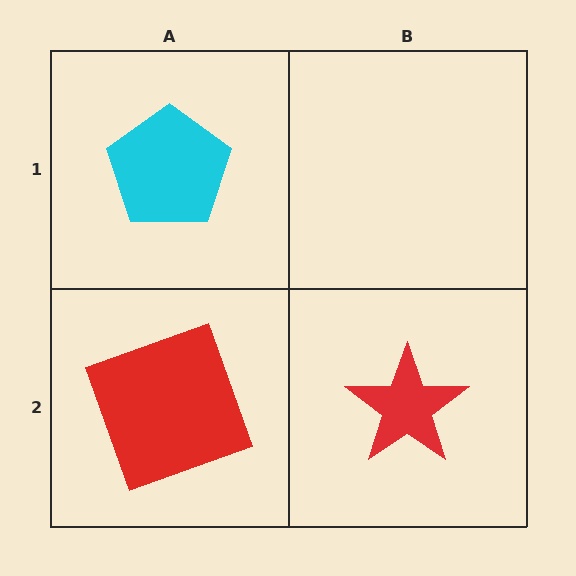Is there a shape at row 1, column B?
No, that cell is empty.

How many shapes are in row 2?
2 shapes.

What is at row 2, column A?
A red square.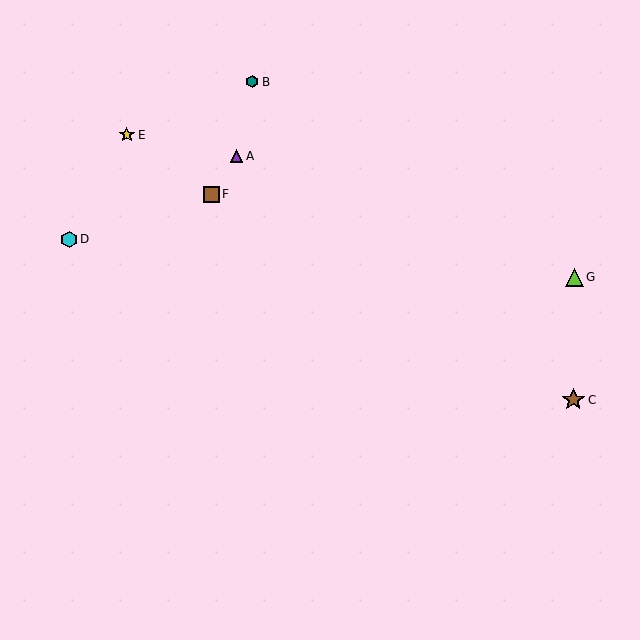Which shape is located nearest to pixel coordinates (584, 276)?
The lime triangle (labeled G) at (574, 277) is nearest to that location.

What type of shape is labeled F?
Shape F is a brown square.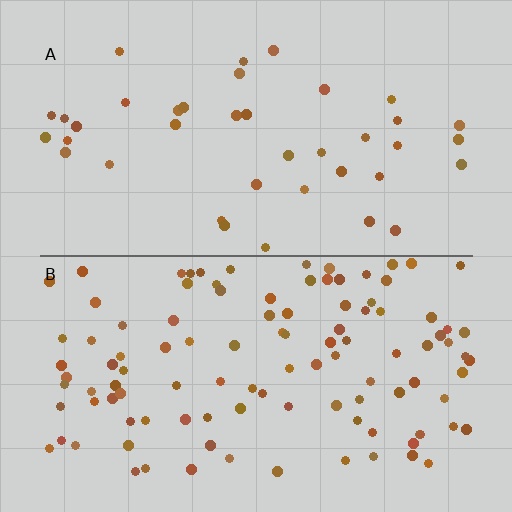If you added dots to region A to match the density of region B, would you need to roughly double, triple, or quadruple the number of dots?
Approximately triple.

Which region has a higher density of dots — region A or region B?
B (the bottom).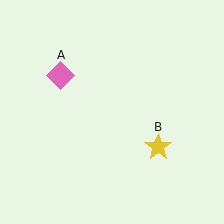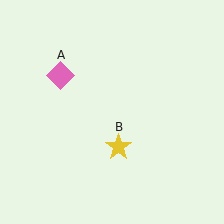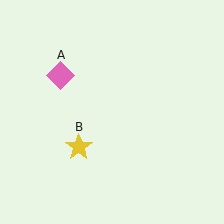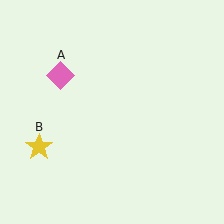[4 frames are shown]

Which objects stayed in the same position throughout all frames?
Pink diamond (object A) remained stationary.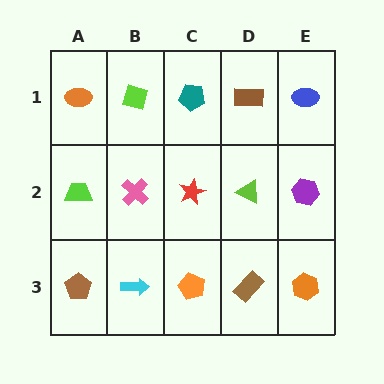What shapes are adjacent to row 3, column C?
A red star (row 2, column C), a cyan arrow (row 3, column B), a brown rectangle (row 3, column D).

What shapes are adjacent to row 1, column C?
A red star (row 2, column C), a lime diamond (row 1, column B), a brown rectangle (row 1, column D).